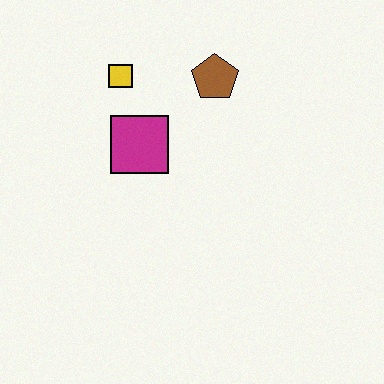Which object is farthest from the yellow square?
The brown pentagon is farthest from the yellow square.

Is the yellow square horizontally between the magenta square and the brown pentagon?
No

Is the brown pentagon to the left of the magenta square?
No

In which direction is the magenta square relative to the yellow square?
The magenta square is below the yellow square.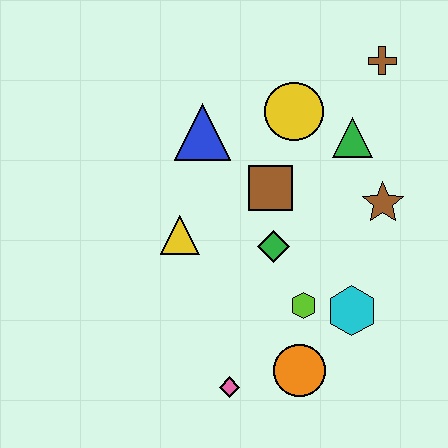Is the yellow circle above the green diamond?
Yes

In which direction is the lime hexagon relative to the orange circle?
The lime hexagon is above the orange circle.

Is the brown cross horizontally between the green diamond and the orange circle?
No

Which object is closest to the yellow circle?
The green triangle is closest to the yellow circle.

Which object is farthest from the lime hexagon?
The brown cross is farthest from the lime hexagon.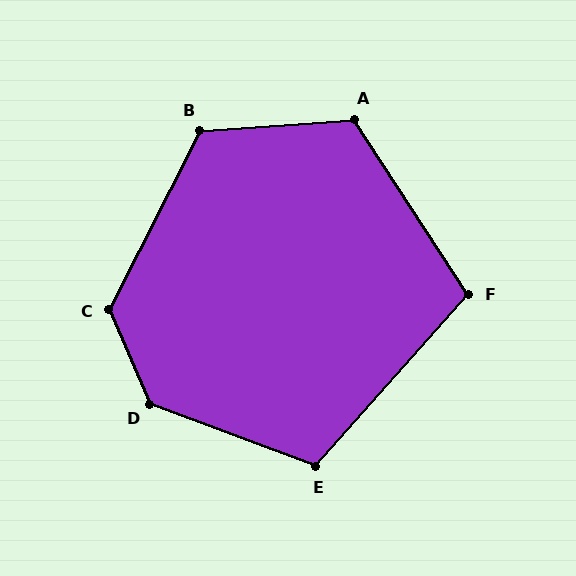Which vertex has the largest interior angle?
D, at approximately 134 degrees.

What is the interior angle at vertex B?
Approximately 121 degrees (obtuse).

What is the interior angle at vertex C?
Approximately 130 degrees (obtuse).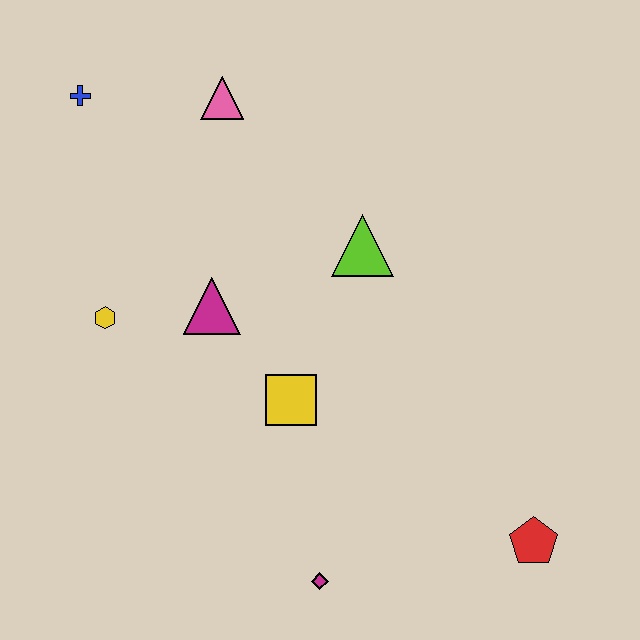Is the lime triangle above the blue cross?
No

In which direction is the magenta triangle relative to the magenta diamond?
The magenta triangle is above the magenta diamond.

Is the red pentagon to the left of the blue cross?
No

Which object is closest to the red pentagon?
The magenta diamond is closest to the red pentagon.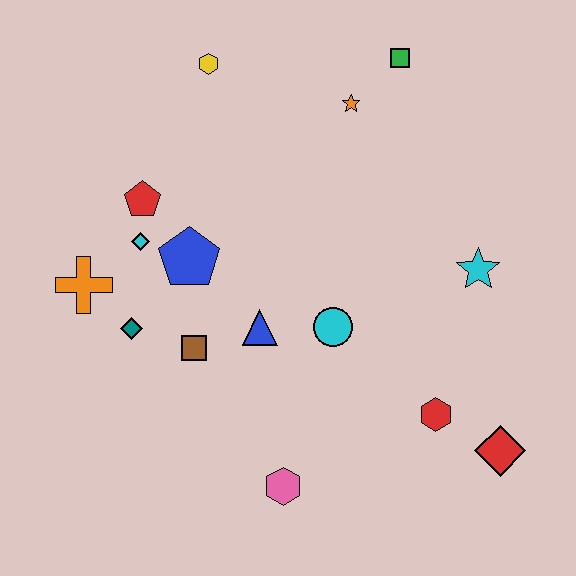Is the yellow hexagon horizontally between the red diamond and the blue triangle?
No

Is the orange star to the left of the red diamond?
Yes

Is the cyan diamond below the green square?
Yes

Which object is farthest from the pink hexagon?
The green square is farthest from the pink hexagon.